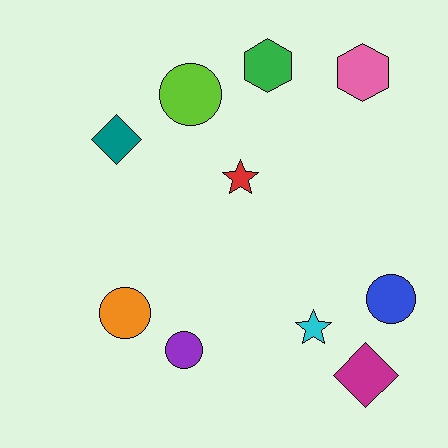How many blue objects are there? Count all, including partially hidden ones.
There is 1 blue object.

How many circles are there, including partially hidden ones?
There are 4 circles.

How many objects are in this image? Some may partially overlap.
There are 10 objects.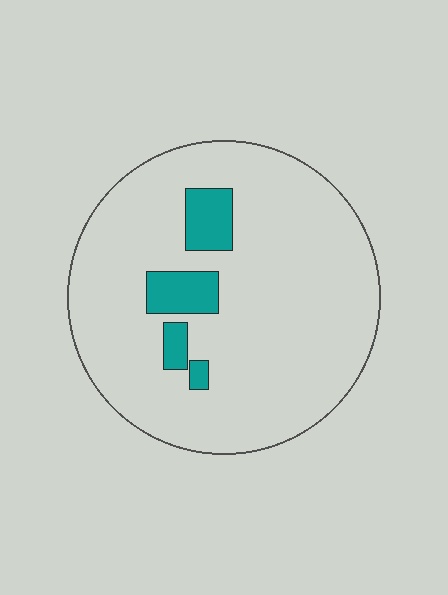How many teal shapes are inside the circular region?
4.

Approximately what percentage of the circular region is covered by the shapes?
Approximately 10%.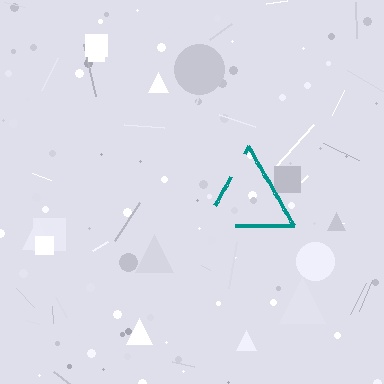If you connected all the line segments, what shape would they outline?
They would outline a triangle.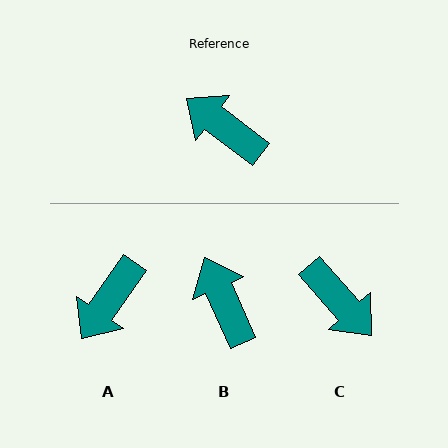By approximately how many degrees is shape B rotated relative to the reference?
Approximately 29 degrees clockwise.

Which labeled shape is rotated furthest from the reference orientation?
C, about 168 degrees away.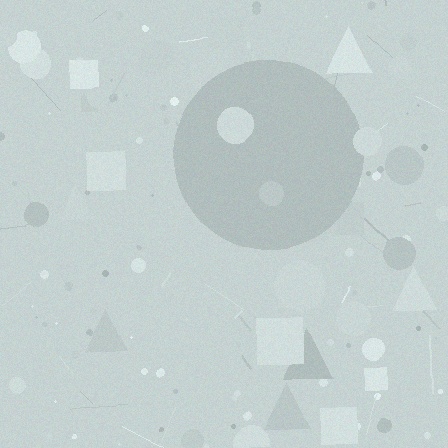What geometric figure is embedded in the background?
A circle is embedded in the background.